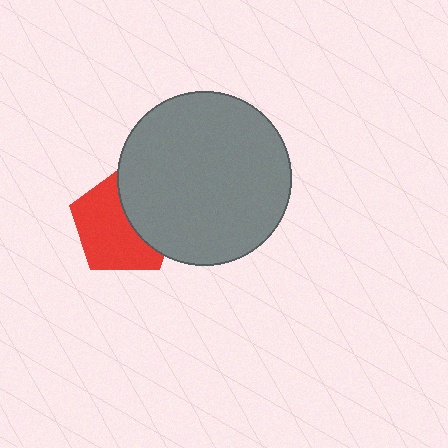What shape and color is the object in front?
The object in front is a gray circle.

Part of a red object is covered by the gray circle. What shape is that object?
It is a pentagon.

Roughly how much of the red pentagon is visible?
About half of it is visible (roughly 60%).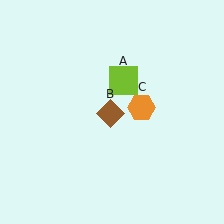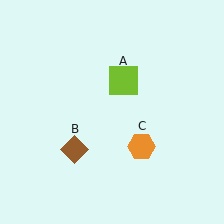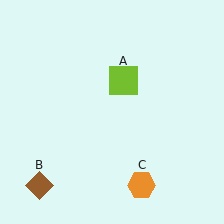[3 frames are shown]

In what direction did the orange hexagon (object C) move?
The orange hexagon (object C) moved down.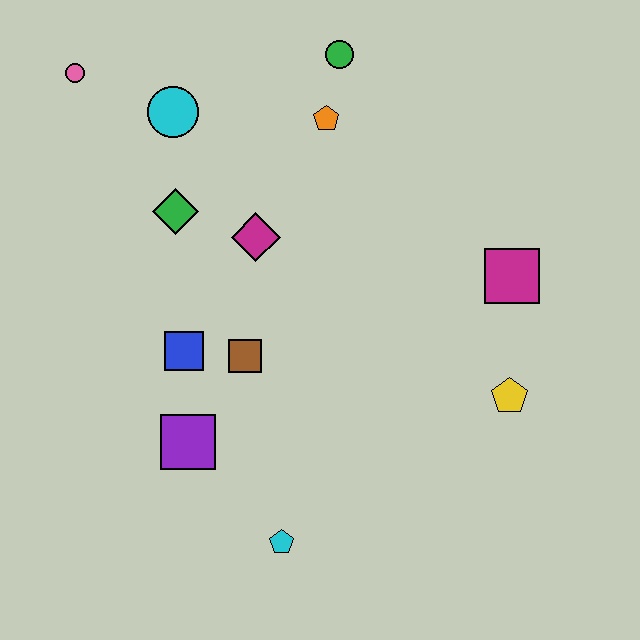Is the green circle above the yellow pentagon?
Yes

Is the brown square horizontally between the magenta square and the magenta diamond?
No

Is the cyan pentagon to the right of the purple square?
Yes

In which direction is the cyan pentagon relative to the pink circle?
The cyan pentagon is below the pink circle.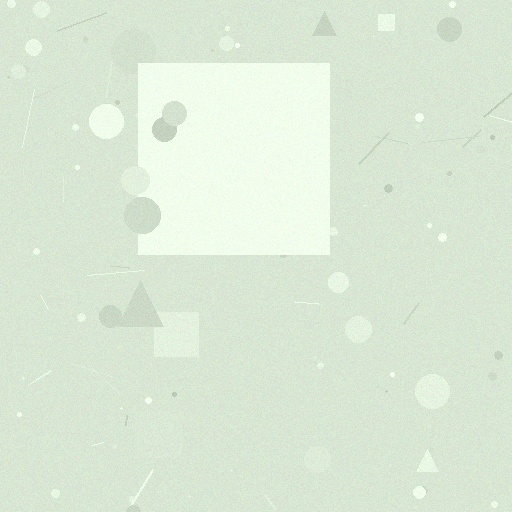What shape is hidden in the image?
A square is hidden in the image.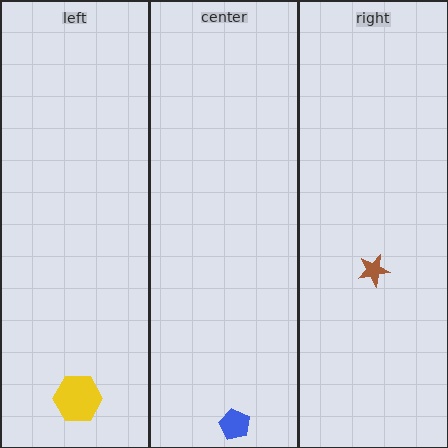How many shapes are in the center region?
1.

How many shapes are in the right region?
1.